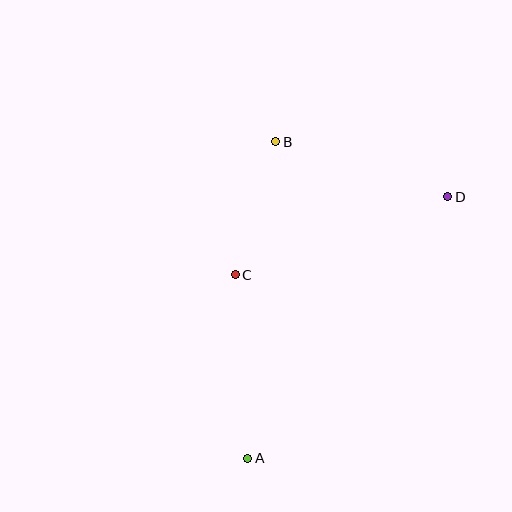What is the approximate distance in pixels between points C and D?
The distance between C and D is approximately 227 pixels.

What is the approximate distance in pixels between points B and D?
The distance between B and D is approximately 181 pixels.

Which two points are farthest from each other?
Points A and D are farthest from each other.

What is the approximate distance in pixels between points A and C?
The distance between A and C is approximately 184 pixels.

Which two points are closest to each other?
Points B and C are closest to each other.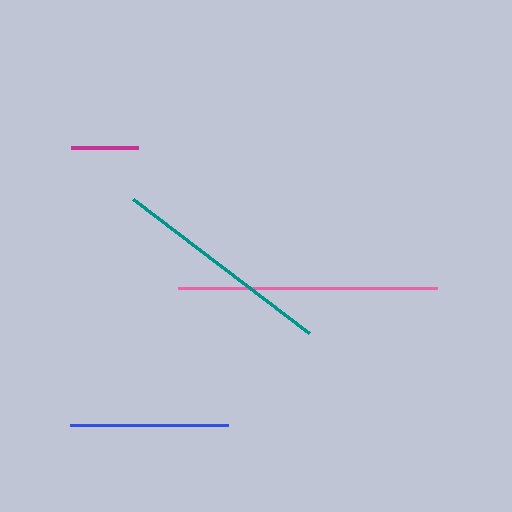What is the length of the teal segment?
The teal segment is approximately 221 pixels long.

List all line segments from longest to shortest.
From longest to shortest: pink, teal, blue, magenta.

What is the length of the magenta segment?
The magenta segment is approximately 67 pixels long.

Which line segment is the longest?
The pink line is the longest at approximately 258 pixels.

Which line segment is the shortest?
The magenta line is the shortest at approximately 67 pixels.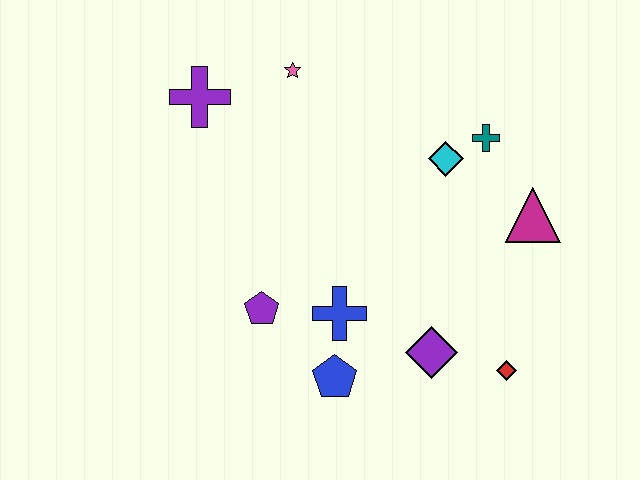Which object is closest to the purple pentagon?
The blue cross is closest to the purple pentagon.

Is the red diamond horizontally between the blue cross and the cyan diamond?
No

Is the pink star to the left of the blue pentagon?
Yes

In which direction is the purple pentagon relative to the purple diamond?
The purple pentagon is to the left of the purple diamond.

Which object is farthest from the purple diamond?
The purple cross is farthest from the purple diamond.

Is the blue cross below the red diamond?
No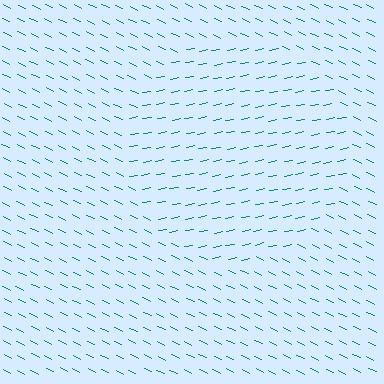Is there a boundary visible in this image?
Yes, there is a texture boundary formed by a change in line orientation.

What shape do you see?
I see a circle.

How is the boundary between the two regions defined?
The boundary is defined purely by a change in line orientation (approximately 38 degrees difference). All lines are the same color and thickness.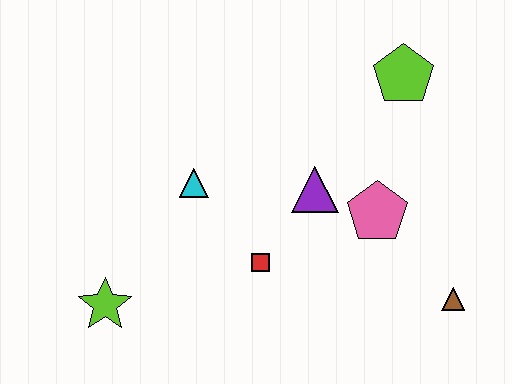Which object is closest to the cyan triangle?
The red square is closest to the cyan triangle.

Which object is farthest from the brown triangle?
The lime star is farthest from the brown triangle.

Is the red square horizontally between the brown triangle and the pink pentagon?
No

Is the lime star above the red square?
No